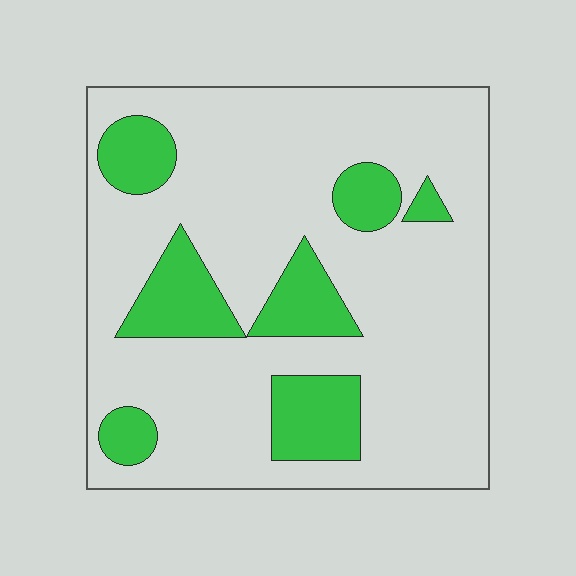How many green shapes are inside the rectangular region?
7.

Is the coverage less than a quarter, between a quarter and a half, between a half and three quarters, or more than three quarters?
Less than a quarter.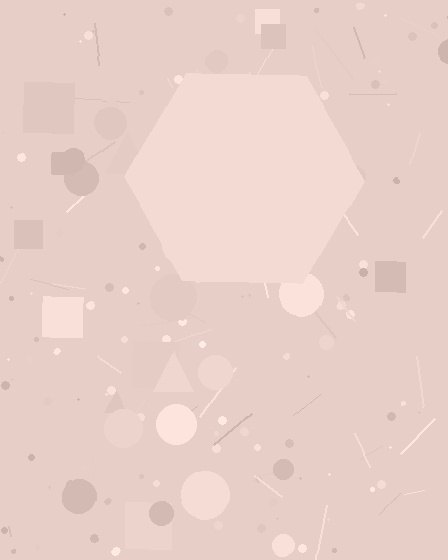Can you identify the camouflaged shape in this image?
The camouflaged shape is a hexagon.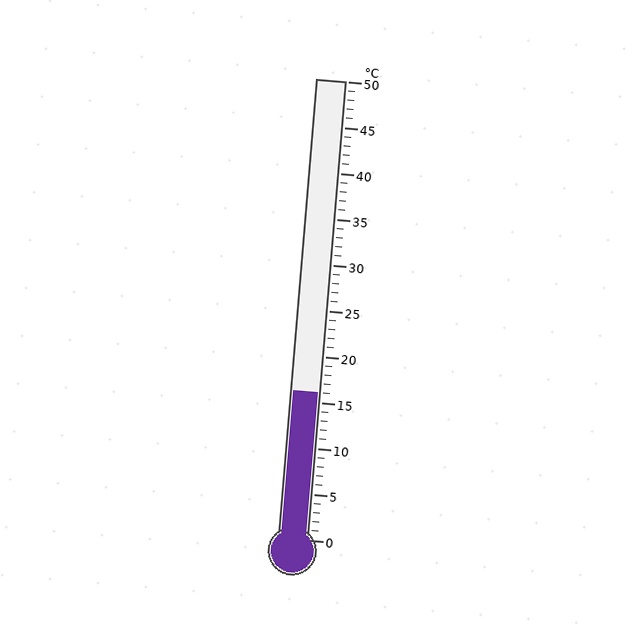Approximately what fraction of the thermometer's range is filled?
The thermometer is filled to approximately 30% of its range.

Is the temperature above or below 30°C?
The temperature is below 30°C.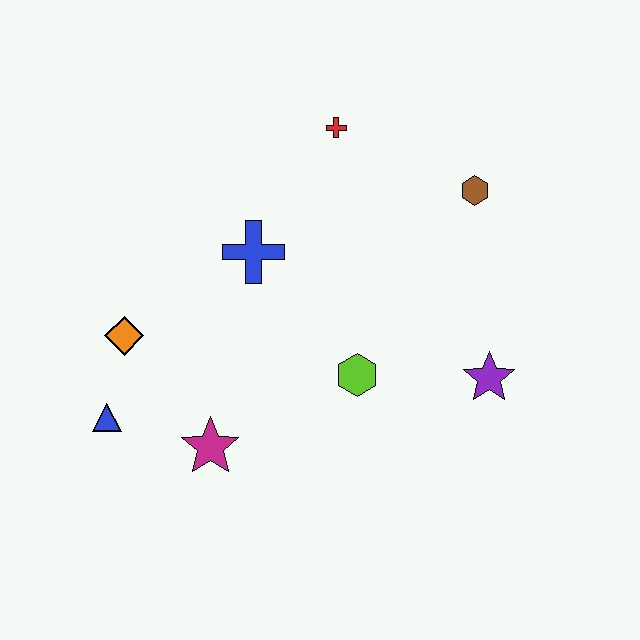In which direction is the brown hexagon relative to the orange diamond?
The brown hexagon is to the right of the orange diamond.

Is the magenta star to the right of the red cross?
No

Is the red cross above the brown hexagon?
Yes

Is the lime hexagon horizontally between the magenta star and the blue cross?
No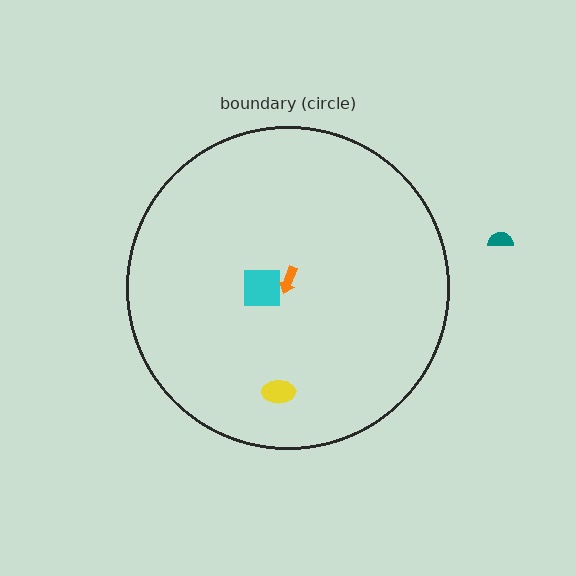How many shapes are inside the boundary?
3 inside, 1 outside.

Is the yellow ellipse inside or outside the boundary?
Inside.